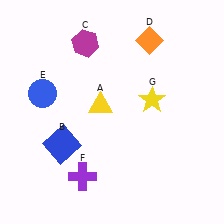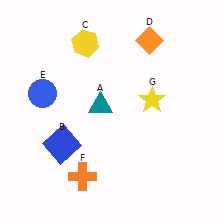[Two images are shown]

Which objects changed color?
A changed from yellow to teal. C changed from magenta to yellow. F changed from purple to orange.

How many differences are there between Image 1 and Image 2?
There are 3 differences between the two images.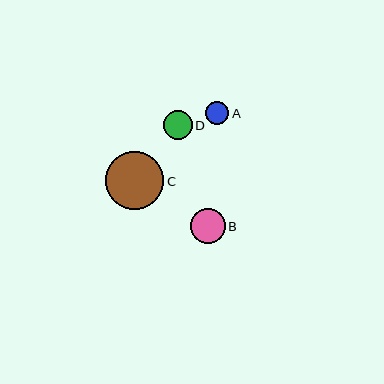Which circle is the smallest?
Circle A is the smallest with a size of approximately 23 pixels.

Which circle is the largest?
Circle C is the largest with a size of approximately 58 pixels.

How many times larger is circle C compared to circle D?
Circle C is approximately 2.0 times the size of circle D.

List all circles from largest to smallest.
From largest to smallest: C, B, D, A.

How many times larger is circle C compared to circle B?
Circle C is approximately 1.7 times the size of circle B.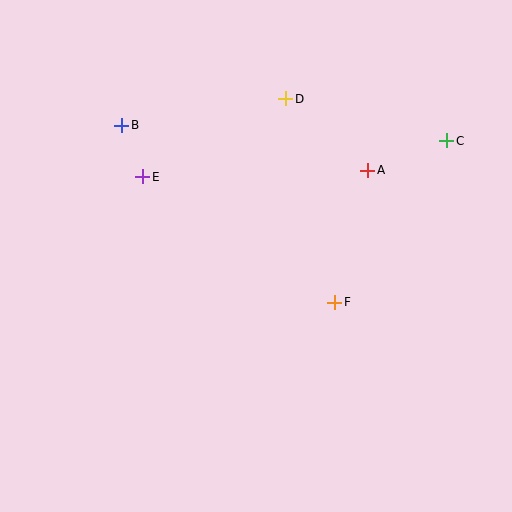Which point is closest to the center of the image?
Point F at (335, 302) is closest to the center.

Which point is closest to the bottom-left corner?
Point E is closest to the bottom-left corner.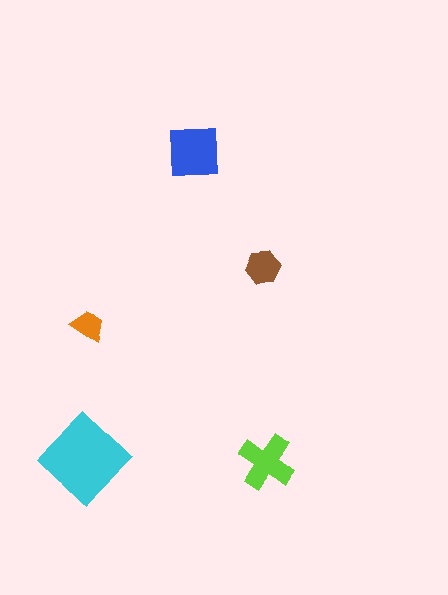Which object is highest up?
The blue square is topmost.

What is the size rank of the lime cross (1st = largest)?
3rd.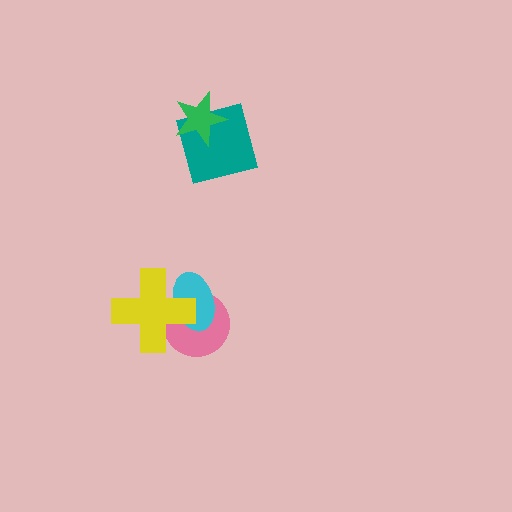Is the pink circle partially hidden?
Yes, it is partially covered by another shape.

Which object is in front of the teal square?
The green star is in front of the teal square.